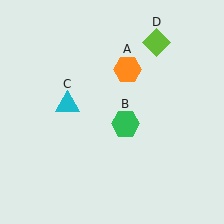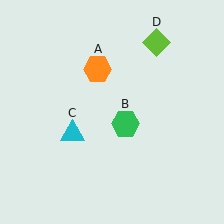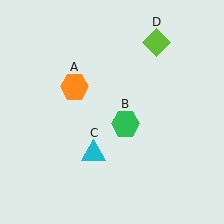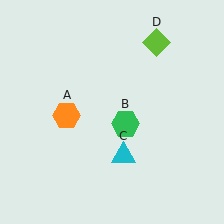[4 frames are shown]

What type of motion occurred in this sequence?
The orange hexagon (object A), cyan triangle (object C) rotated counterclockwise around the center of the scene.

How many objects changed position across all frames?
2 objects changed position: orange hexagon (object A), cyan triangle (object C).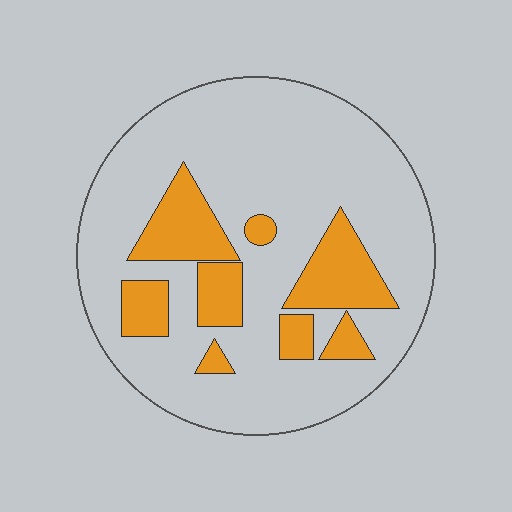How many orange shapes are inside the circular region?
8.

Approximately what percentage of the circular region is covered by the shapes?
Approximately 20%.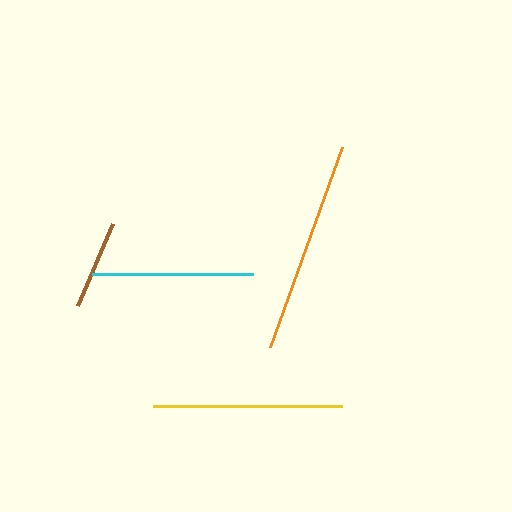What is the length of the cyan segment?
The cyan segment is approximately 162 pixels long.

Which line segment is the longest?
The orange line is the longest at approximately 213 pixels.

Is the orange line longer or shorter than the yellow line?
The orange line is longer than the yellow line.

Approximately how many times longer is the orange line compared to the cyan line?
The orange line is approximately 1.3 times the length of the cyan line.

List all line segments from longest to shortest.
From longest to shortest: orange, yellow, cyan, brown.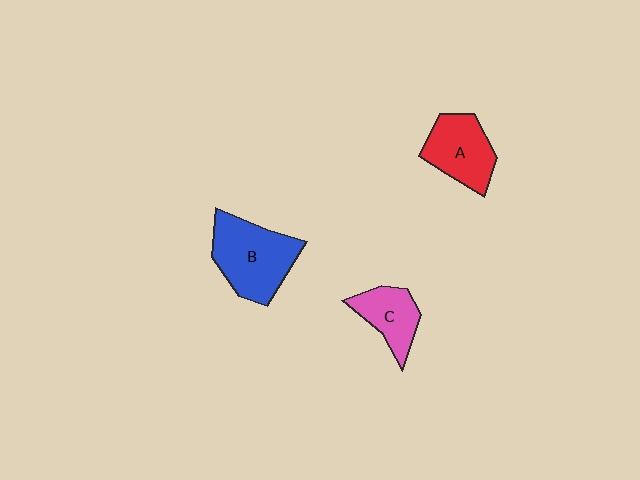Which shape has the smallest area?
Shape C (pink).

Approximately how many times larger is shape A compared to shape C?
Approximately 1.3 times.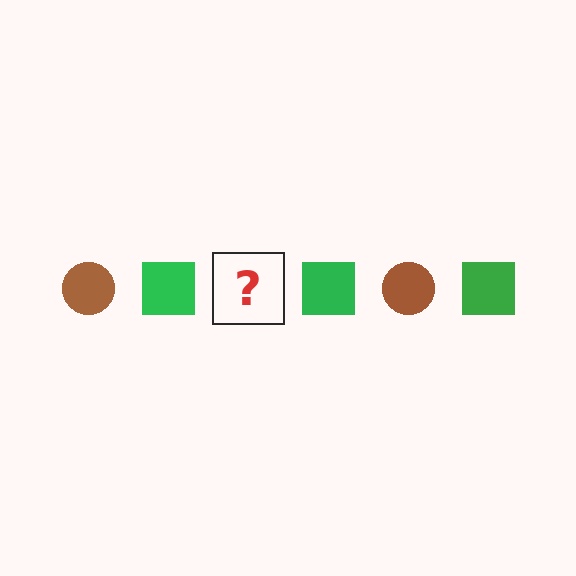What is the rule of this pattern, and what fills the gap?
The rule is that the pattern alternates between brown circle and green square. The gap should be filled with a brown circle.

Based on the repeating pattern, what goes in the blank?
The blank should be a brown circle.